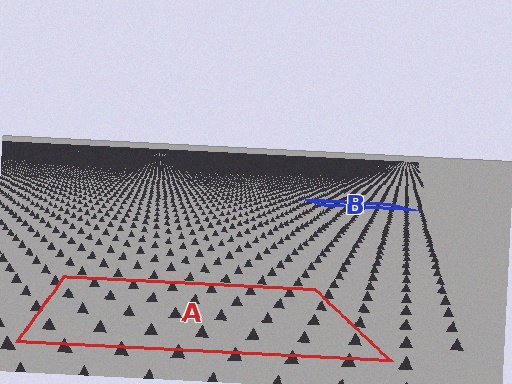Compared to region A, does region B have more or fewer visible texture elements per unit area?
Region B has more texture elements per unit area — they are packed more densely because it is farther away.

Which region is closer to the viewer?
Region A is closer. The texture elements there are larger and more spread out.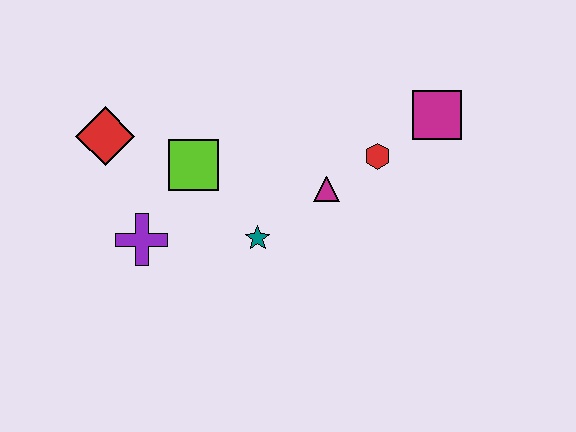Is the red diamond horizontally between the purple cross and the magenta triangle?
No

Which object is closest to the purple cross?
The lime square is closest to the purple cross.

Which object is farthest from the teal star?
The magenta square is farthest from the teal star.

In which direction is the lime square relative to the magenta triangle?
The lime square is to the left of the magenta triangle.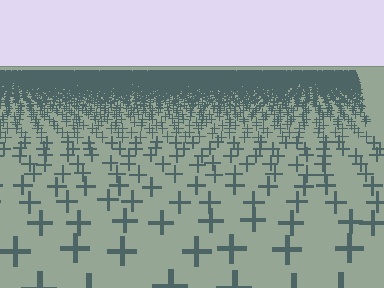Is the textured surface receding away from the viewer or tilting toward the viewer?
The surface is receding away from the viewer. Texture elements get smaller and denser toward the top.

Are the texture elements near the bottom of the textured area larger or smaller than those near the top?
Larger. Near the bottom, elements are closer to the viewer and appear at a bigger on-screen size.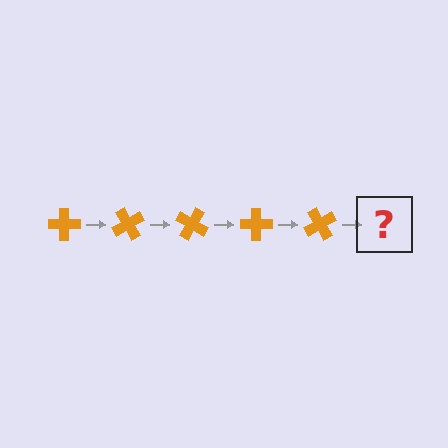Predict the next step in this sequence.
The next step is an orange cross rotated 300 degrees.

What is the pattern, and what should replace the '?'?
The pattern is that the cross rotates 60 degrees each step. The '?' should be an orange cross rotated 300 degrees.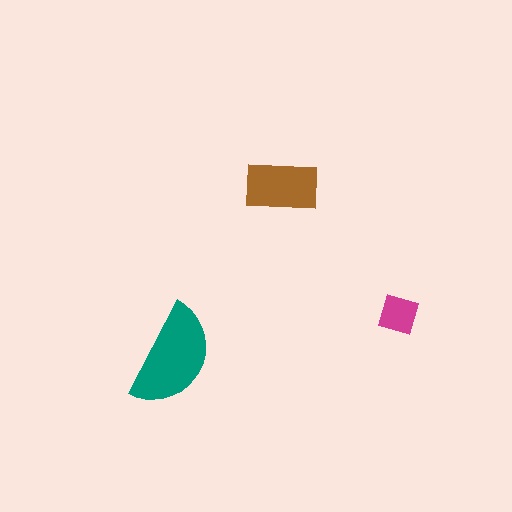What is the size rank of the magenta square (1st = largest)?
3rd.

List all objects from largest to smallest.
The teal semicircle, the brown rectangle, the magenta square.